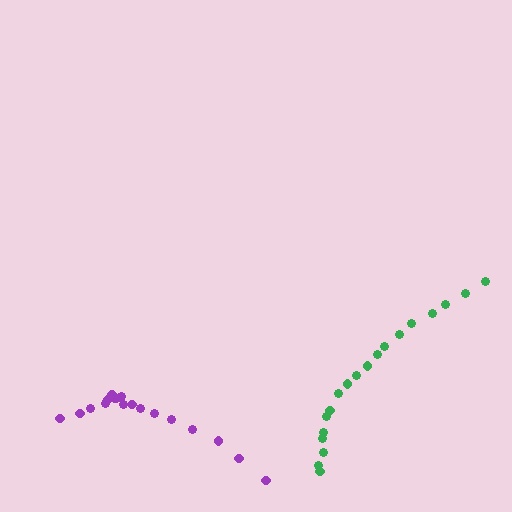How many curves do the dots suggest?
There are 2 distinct paths.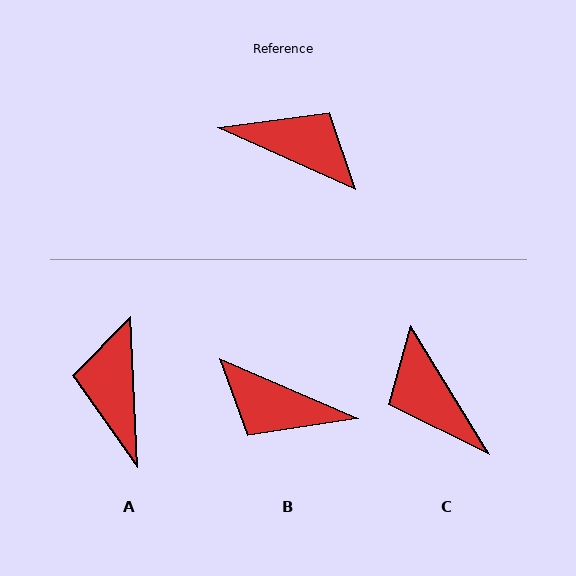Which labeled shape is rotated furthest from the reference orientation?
B, about 179 degrees away.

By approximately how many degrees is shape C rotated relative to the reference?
Approximately 146 degrees counter-clockwise.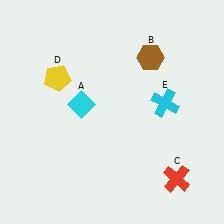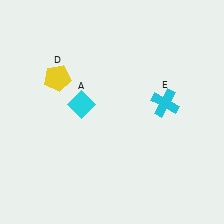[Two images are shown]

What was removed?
The brown hexagon (B), the red cross (C) were removed in Image 2.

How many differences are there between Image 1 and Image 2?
There are 2 differences between the two images.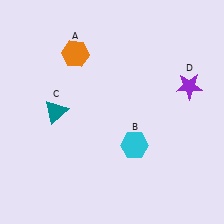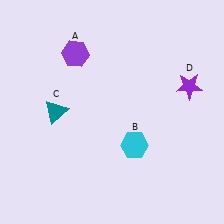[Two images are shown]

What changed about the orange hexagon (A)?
In Image 1, A is orange. In Image 2, it changed to purple.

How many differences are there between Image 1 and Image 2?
There is 1 difference between the two images.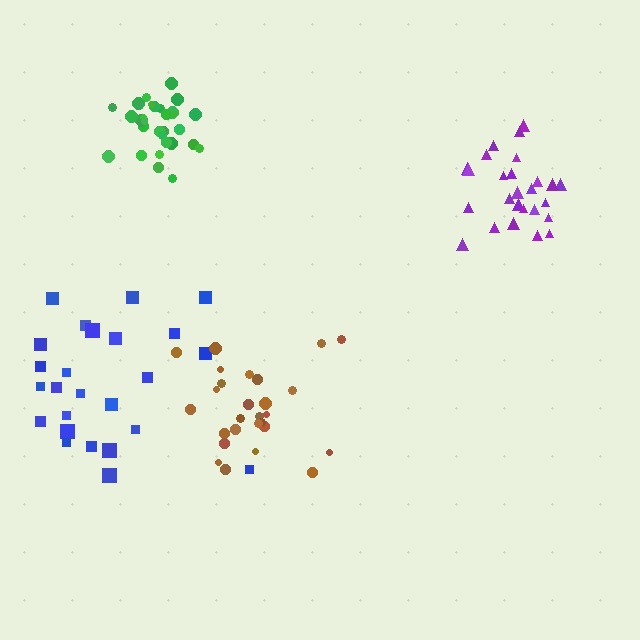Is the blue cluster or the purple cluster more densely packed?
Purple.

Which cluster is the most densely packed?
Green.